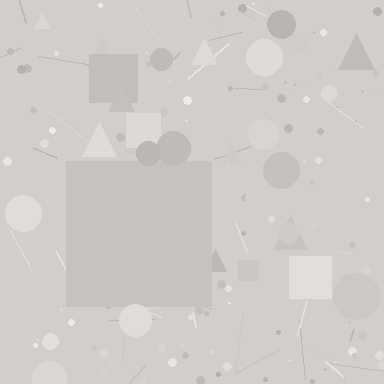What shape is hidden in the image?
A square is hidden in the image.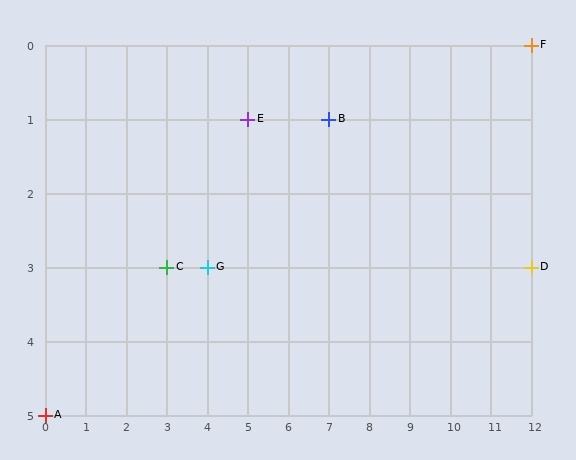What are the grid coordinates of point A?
Point A is at grid coordinates (0, 5).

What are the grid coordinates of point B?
Point B is at grid coordinates (7, 1).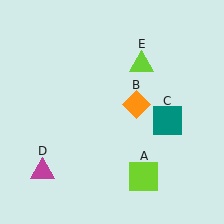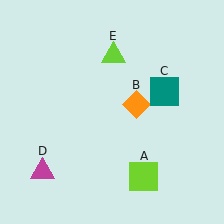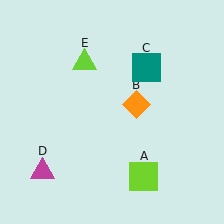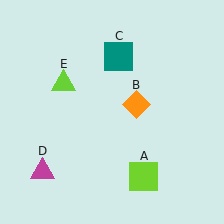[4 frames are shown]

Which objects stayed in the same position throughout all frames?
Lime square (object A) and orange diamond (object B) and magenta triangle (object D) remained stationary.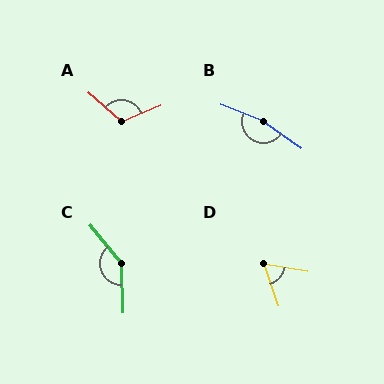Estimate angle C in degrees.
Approximately 142 degrees.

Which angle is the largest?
B, at approximately 166 degrees.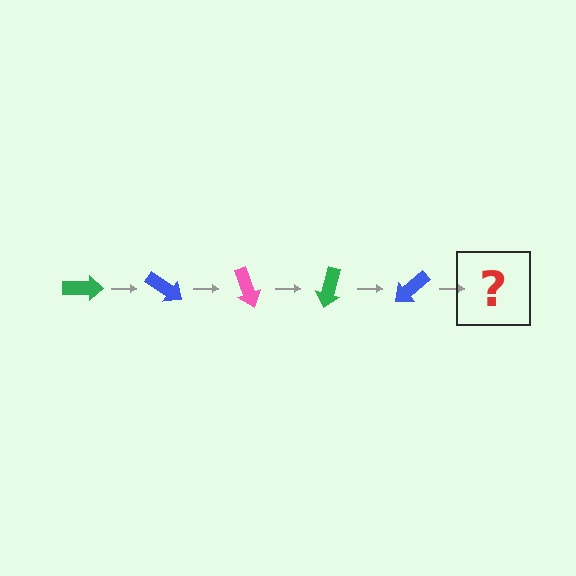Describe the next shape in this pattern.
It should be a pink arrow, rotated 175 degrees from the start.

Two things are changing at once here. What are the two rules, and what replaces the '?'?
The two rules are that it rotates 35 degrees each step and the color cycles through green, blue, and pink. The '?' should be a pink arrow, rotated 175 degrees from the start.